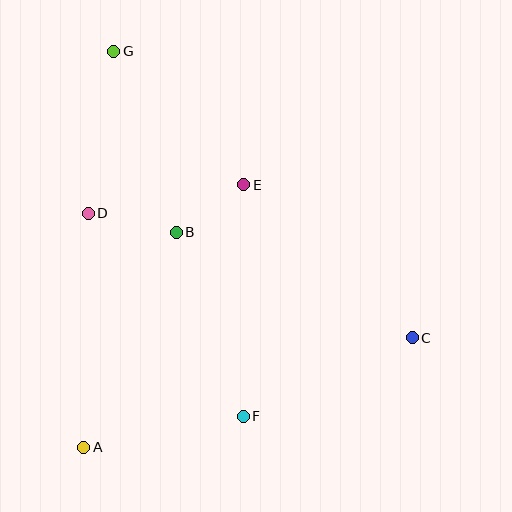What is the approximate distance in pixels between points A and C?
The distance between A and C is approximately 346 pixels.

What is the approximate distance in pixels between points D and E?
The distance between D and E is approximately 158 pixels.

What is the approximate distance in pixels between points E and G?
The distance between E and G is approximately 186 pixels.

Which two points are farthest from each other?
Points C and G are farthest from each other.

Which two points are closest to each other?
Points B and E are closest to each other.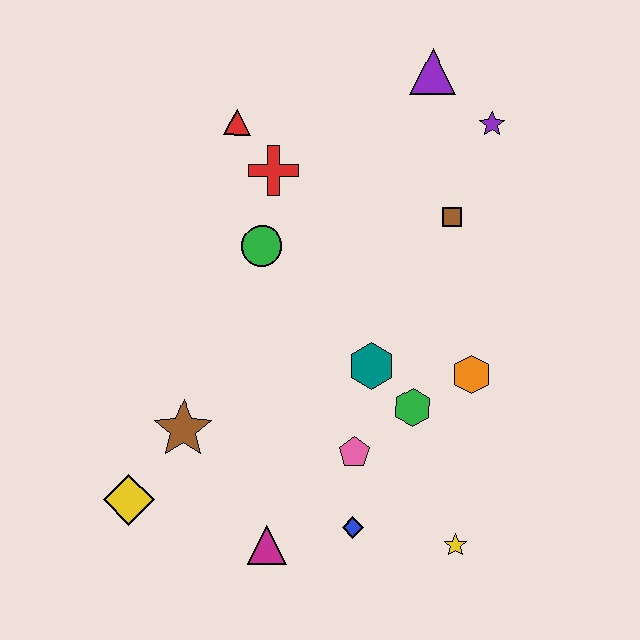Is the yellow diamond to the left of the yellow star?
Yes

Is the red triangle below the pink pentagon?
No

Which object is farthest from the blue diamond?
The purple triangle is farthest from the blue diamond.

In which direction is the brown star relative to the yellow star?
The brown star is to the left of the yellow star.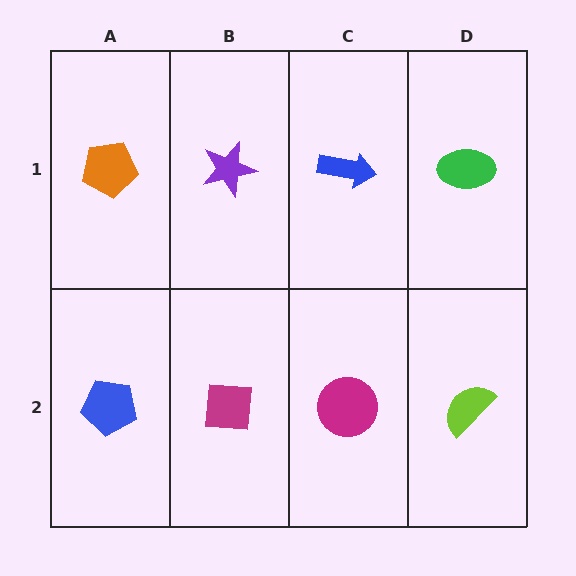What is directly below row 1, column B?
A magenta square.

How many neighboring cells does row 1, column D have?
2.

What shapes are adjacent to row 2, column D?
A green ellipse (row 1, column D), a magenta circle (row 2, column C).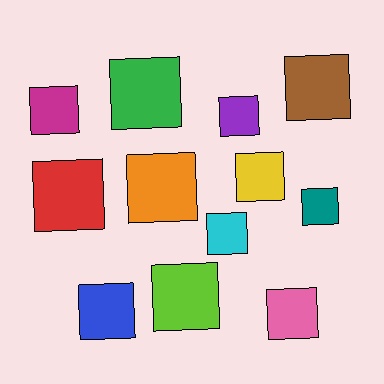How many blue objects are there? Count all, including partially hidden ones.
There is 1 blue object.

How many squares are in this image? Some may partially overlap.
There are 12 squares.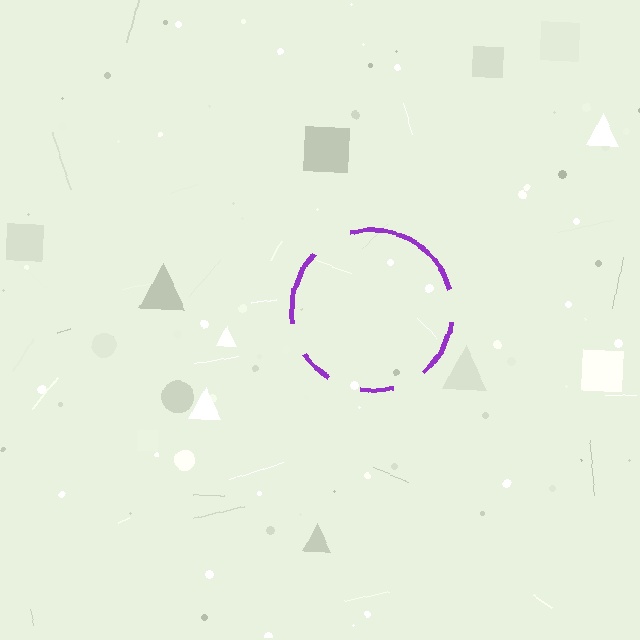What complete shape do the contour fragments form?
The contour fragments form a circle.